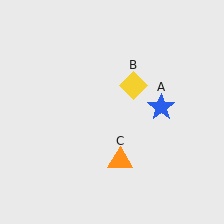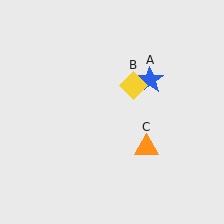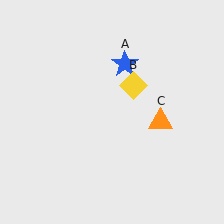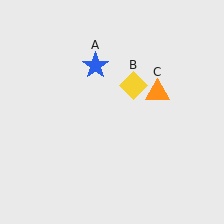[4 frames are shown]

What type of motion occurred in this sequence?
The blue star (object A), orange triangle (object C) rotated counterclockwise around the center of the scene.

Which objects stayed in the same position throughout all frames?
Yellow diamond (object B) remained stationary.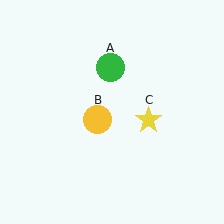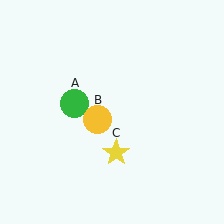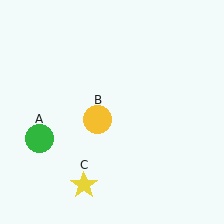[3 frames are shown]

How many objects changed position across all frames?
2 objects changed position: green circle (object A), yellow star (object C).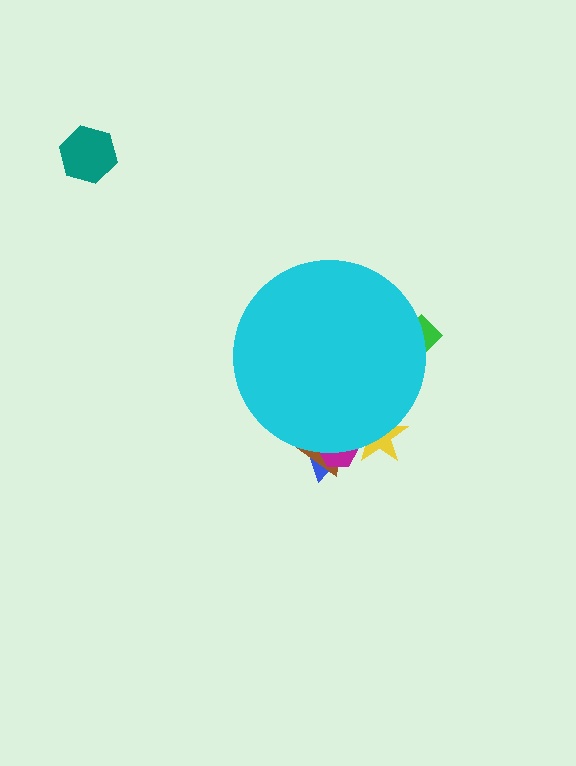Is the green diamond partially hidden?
Yes, the green diamond is partially hidden behind the cyan circle.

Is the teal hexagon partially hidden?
No, the teal hexagon is fully visible.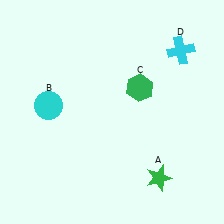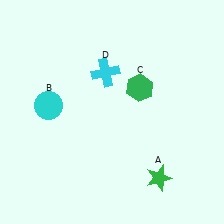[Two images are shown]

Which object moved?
The cyan cross (D) moved left.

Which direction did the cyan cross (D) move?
The cyan cross (D) moved left.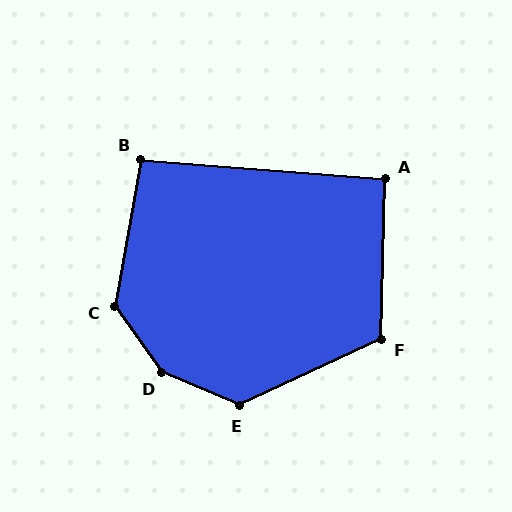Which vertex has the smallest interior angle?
A, at approximately 93 degrees.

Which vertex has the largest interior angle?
D, at approximately 148 degrees.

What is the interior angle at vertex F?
Approximately 116 degrees (obtuse).